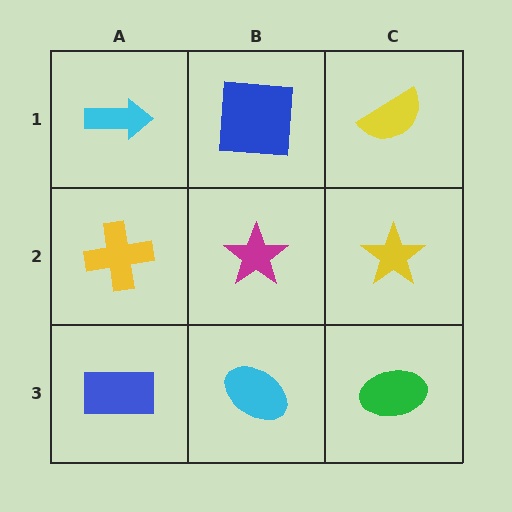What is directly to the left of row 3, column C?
A cyan ellipse.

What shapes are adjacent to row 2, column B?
A blue square (row 1, column B), a cyan ellipse (row 3, column B), a yellow cross (row 2, column A), a yellow star (row 2, column C).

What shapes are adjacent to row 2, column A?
A cyan arrow (row 1, column A), a blue rectangle (row 3, column A), a magenta star (row 2, column B).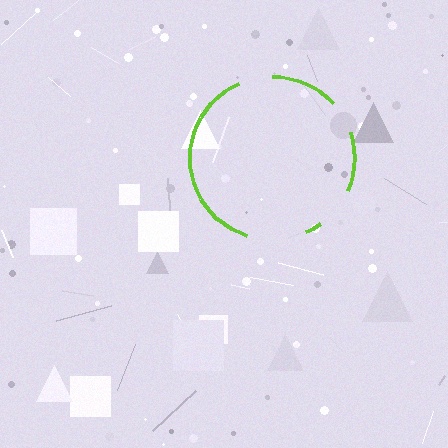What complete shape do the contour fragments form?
The contour fragments form a circle.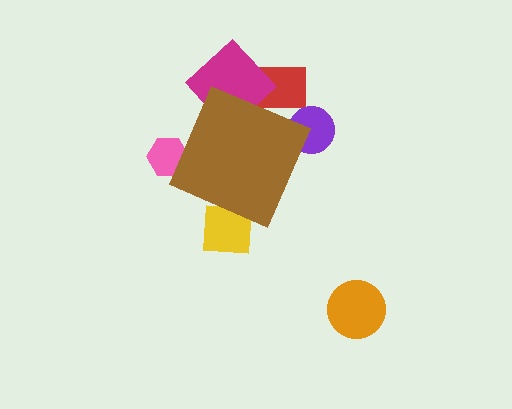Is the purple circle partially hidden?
Yes, the purple circle is partially hidden behind the brown diamond.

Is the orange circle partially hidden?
No, the orange circle is fully visible.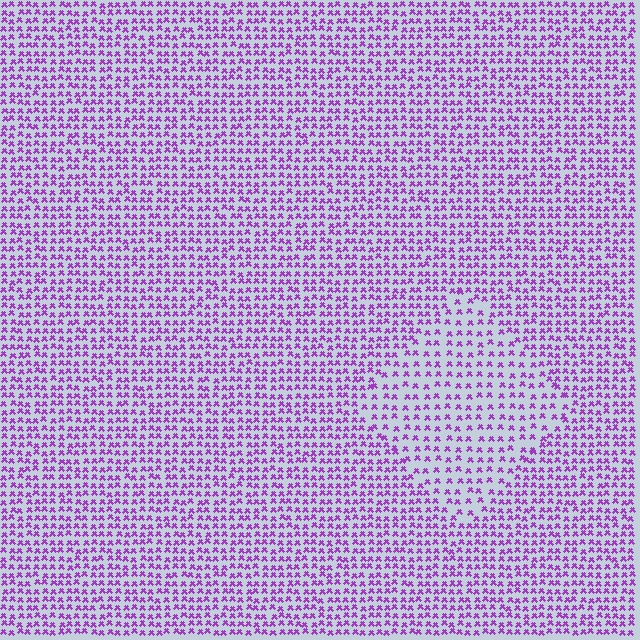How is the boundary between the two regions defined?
The boundary is defined by a change in element density (approximately 1.7x ratio). All elements are the same color, size, and shape.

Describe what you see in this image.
The image contains small purple elements arranged at two different densities. A diamond-shaped region is visible where the elements are less densely packed than the surrounding area.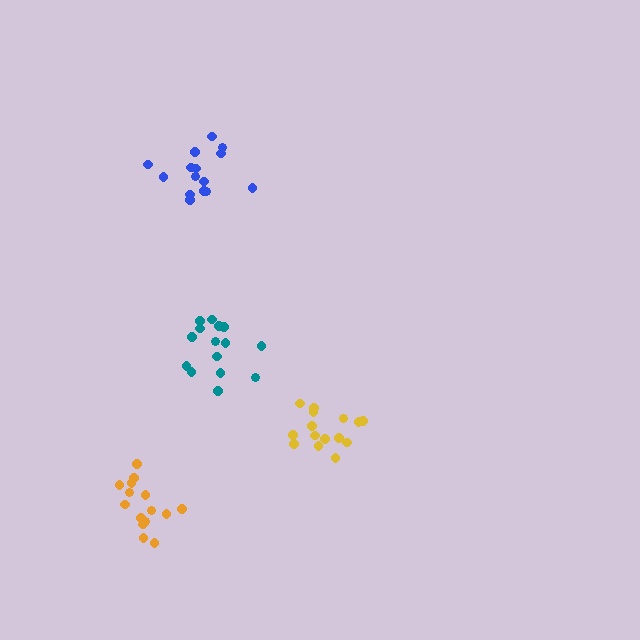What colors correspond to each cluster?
The clusters are colored: orange, teal, blue, yellow.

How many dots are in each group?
Group 1: 15 dots, Group 2: 15 dots, Group 3: 15 dots, Group 4: 15 dots (60 total).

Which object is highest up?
The blue cluster is topmost.